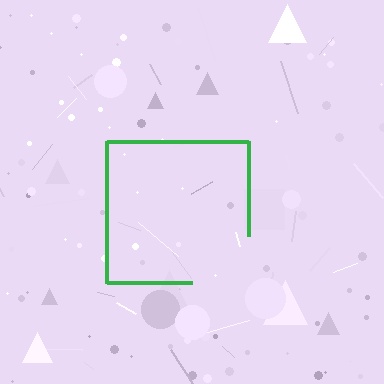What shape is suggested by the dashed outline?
The dashed outline suggests a square.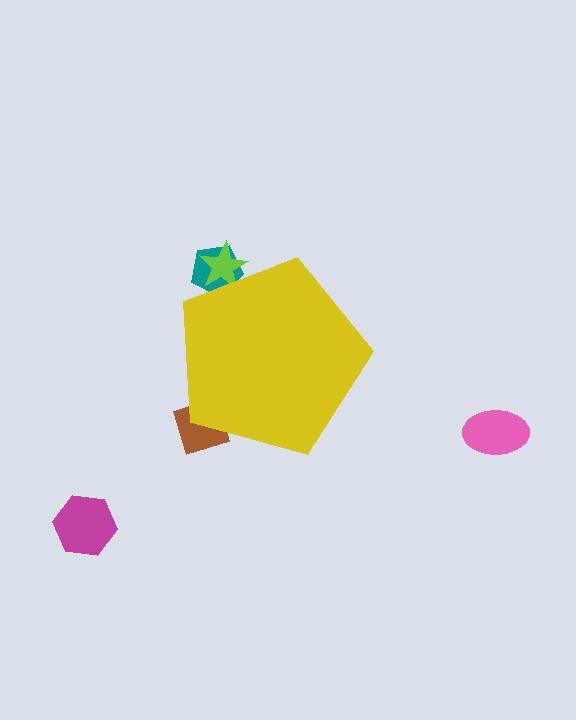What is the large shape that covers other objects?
A yellow pentagon.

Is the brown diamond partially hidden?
Yes, the brown diamond is partially hidden behind the yellow pentagon.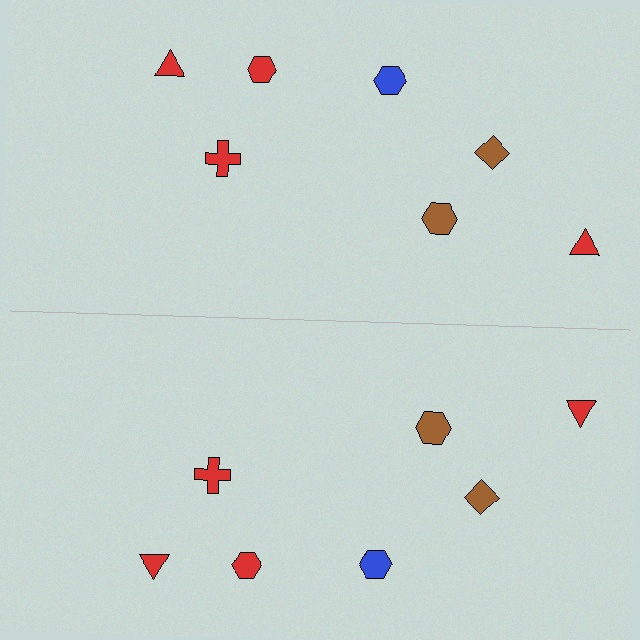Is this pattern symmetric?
Yes, this pattern has bilateral (reflection) symmetry.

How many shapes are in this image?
There are 14 shapes in this image.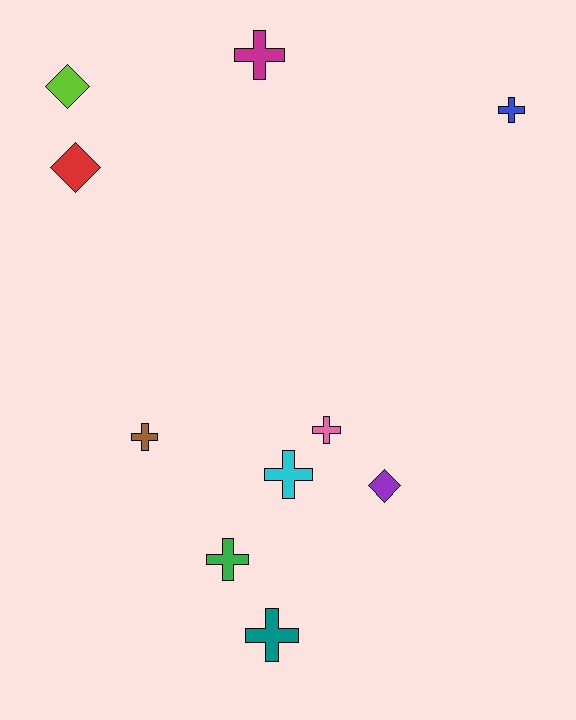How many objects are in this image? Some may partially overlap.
There are 10 objects.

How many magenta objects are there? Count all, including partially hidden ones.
There is 1 magenta object.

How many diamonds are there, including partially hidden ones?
There are 3 diamonds.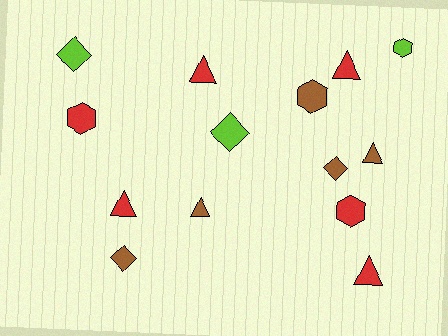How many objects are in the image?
There are 14 objects.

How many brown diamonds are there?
There are 2 brown diamonds.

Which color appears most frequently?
Red, with 6 objects.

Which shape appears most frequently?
Triangle, with 6 objects.